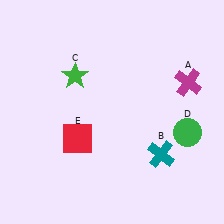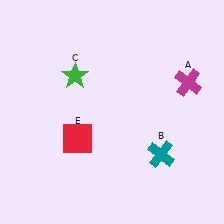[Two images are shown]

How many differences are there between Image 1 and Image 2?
There is 1 difference between the two images.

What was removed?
The green circle (D) was removed in Image 2.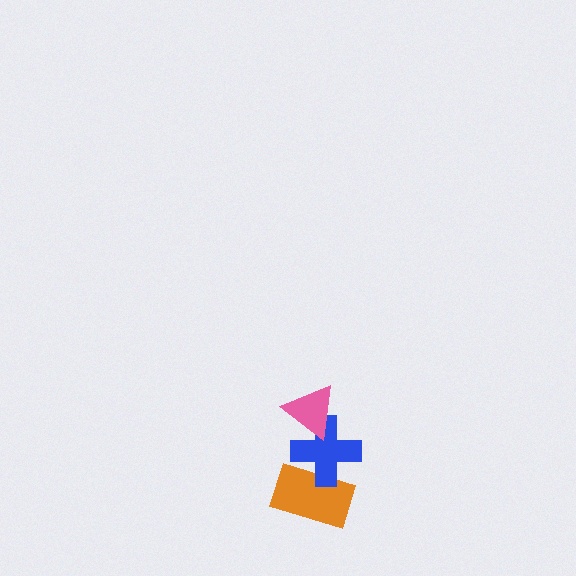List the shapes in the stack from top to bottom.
From top to bottom: the pink triangle, the blue cross, the orange rectangle.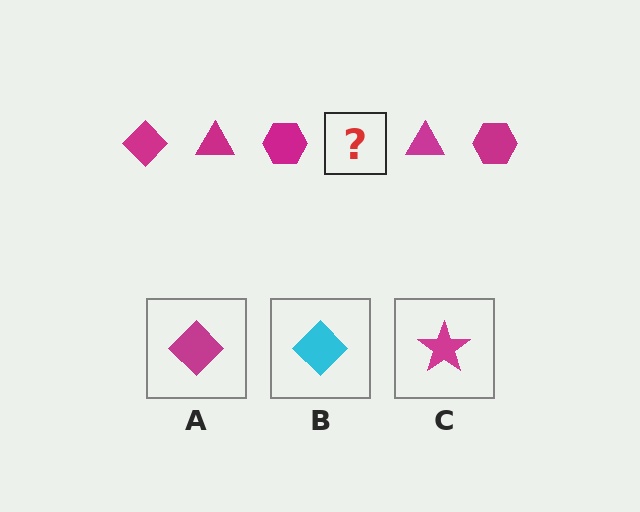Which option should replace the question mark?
Option A.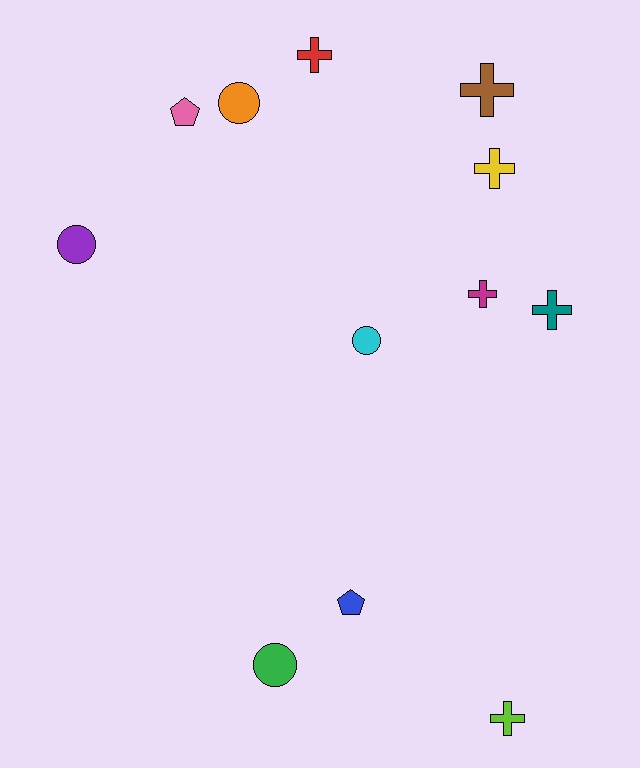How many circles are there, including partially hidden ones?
There are 4 circles.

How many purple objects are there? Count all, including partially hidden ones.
There is 1 purple object.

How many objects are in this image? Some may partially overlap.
There are 12 objects.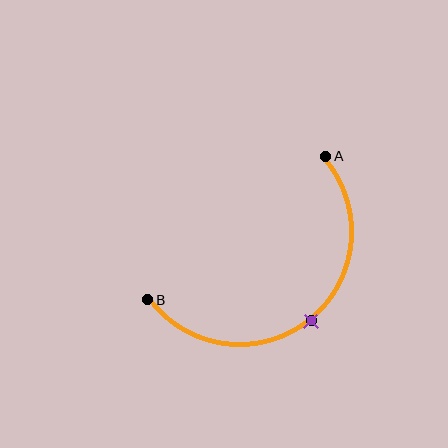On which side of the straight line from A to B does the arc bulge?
The arc bulges below and to the right of the straight line connecting A and B.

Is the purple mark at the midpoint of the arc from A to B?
Yes. The purple mark lies on the arc at equal arc-length from both A and B — it is the arc midpoint.